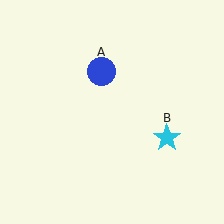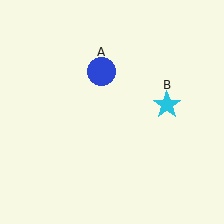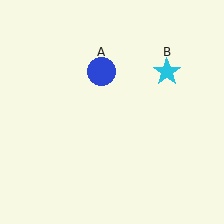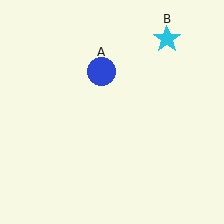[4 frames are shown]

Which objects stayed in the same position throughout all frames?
Blue circle (object A) remained stationary.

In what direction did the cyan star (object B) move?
The cyan star (object B) moved up.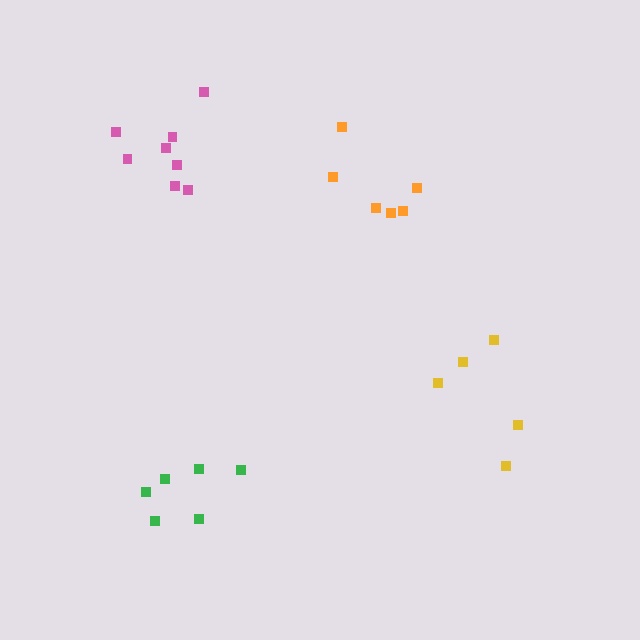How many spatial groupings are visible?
There are 4 spatial groupings.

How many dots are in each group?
Group 1: 5 dots, Group 2: 8 dots, Group 3: 6 dots, Group 4: 6 dots (25 total).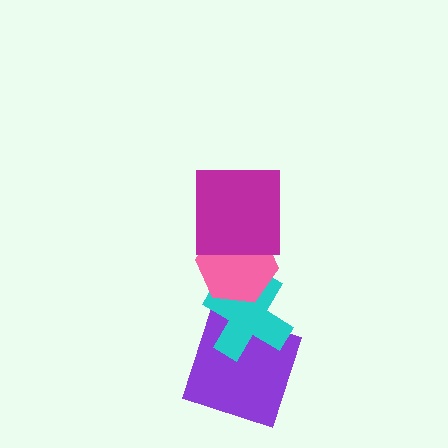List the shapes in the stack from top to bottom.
From top to bottom: the magenta square, the pink hexagon, the cyan cross, the purple square.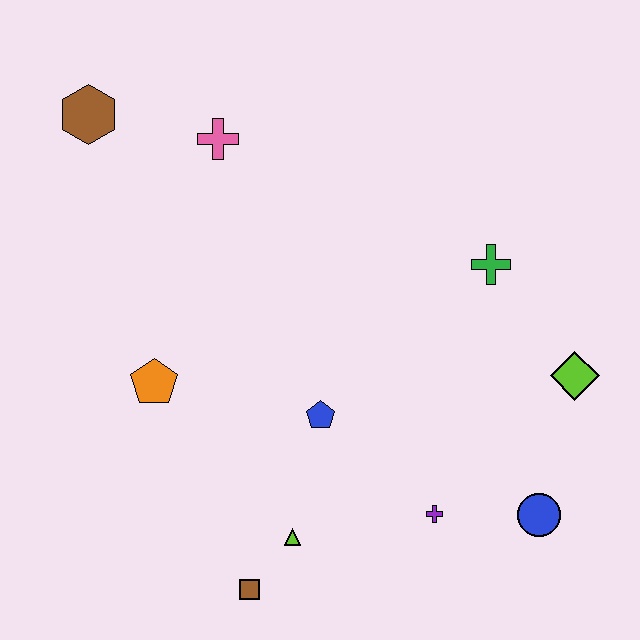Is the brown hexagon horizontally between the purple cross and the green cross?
No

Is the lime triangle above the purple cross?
No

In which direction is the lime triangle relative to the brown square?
The lime triangle is above the brown square.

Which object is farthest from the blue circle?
The brown hexagon is farthest from the blue circle.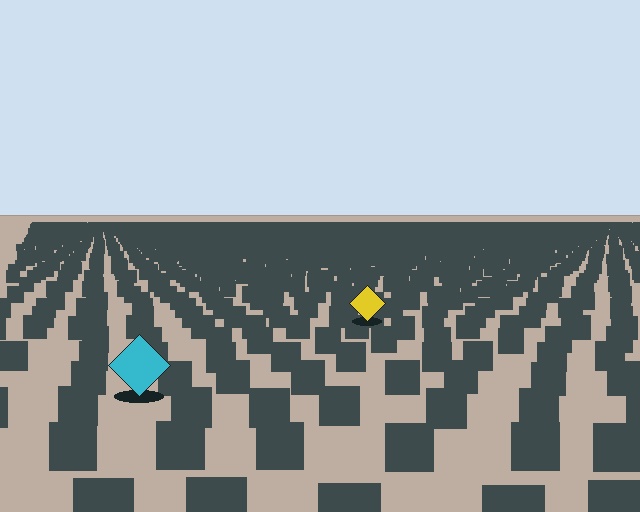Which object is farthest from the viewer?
The yellow diamond is farthest from the viewer. It appears smaller and the ground texture around it is denser.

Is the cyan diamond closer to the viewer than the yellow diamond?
Yes. The cyan diamond is closer — you can tell from the texture gradient: the ground texture is coarser near it.